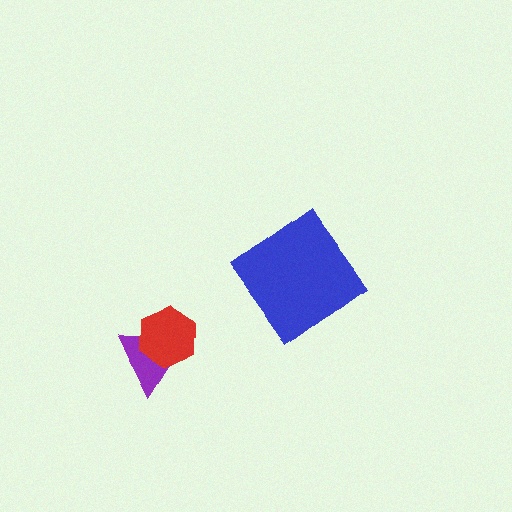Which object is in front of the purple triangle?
The red hexagon is in front of the purple triangle.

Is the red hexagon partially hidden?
No, no other shape covers it.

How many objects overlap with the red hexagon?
1 object overlaps with the red hexagon.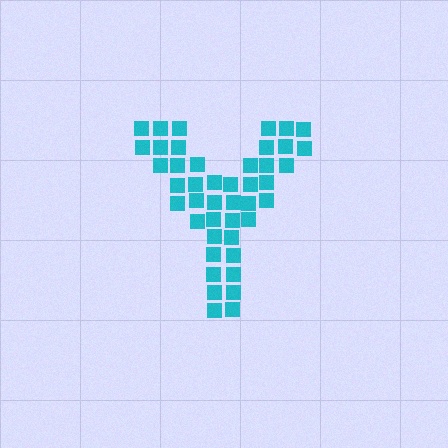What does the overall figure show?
The overall figure shows the letter Y.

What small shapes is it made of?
It is made of small squares.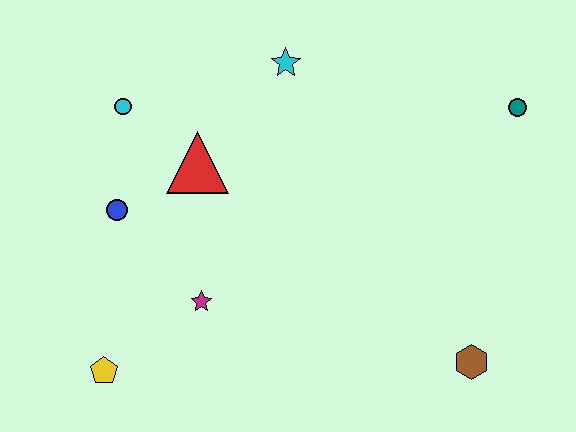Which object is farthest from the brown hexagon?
The cyan circle is farthest from the brown hexagon.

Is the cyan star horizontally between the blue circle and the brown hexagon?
Yes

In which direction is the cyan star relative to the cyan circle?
The cyan star is to the right of the cyan circle.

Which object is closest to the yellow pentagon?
The magenta star is closest to the yellow pentagon.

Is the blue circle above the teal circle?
No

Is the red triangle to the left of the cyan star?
Yes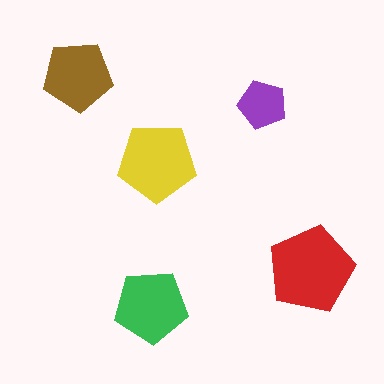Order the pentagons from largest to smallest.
the red one, the yellow one, the green one, the brown one, the purple one.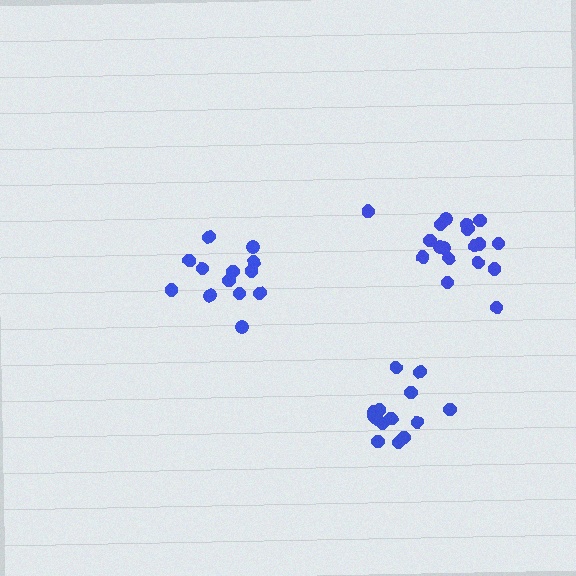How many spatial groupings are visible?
There are 3 spatial groupings.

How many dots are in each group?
Group 1: 13 dots, Group 2: 18 dots, Group 3: 14 dots (45 total).